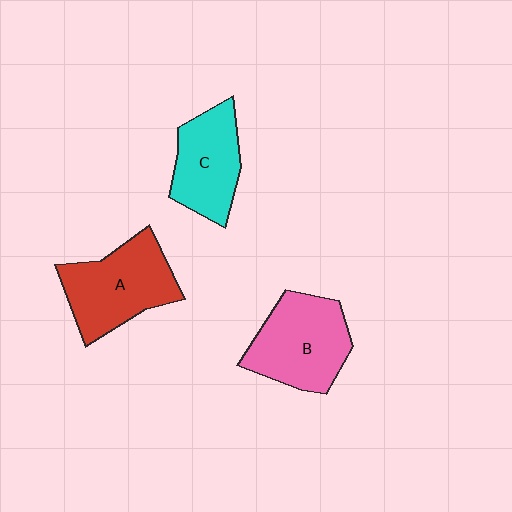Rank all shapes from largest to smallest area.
From largest to smallest: A (red), B (pink), C (cyan).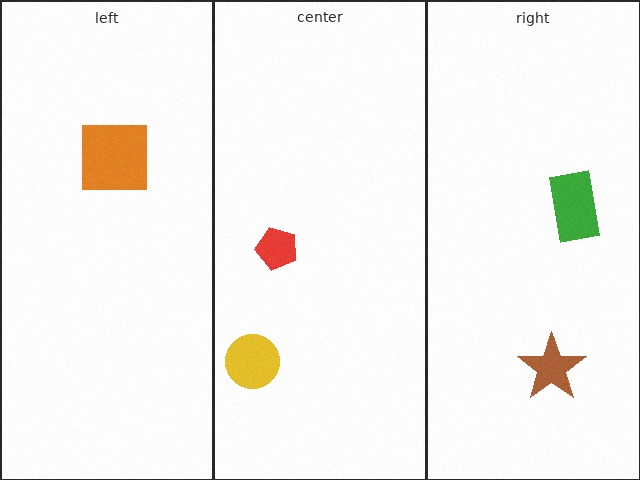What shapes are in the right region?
The green rectangle, the brown star.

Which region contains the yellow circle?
The center region.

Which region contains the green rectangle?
The right region.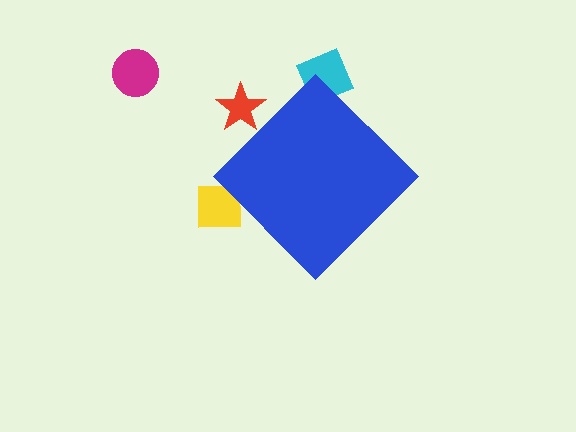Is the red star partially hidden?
Yes, the red star is partially hidden behind the blue diamond.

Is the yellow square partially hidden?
Yes, the yellow square is partially hidden behind the blue diamond.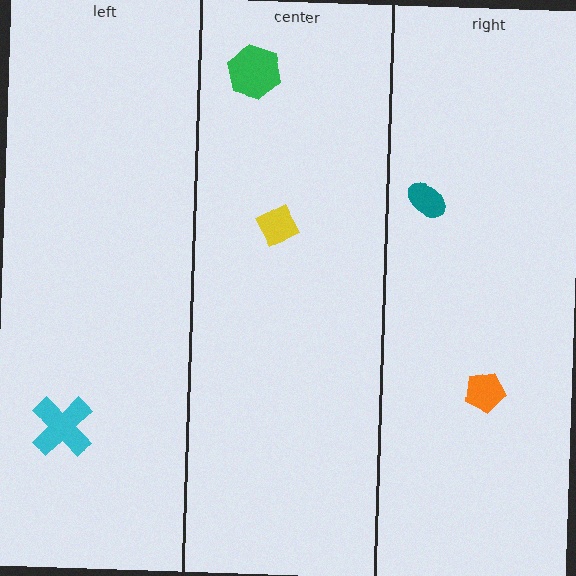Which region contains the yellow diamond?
The center region.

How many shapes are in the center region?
2.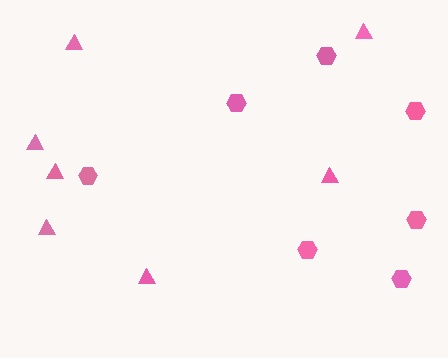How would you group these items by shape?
There are 2 groups: one group of triangles (7) and one group of hexagons (7).